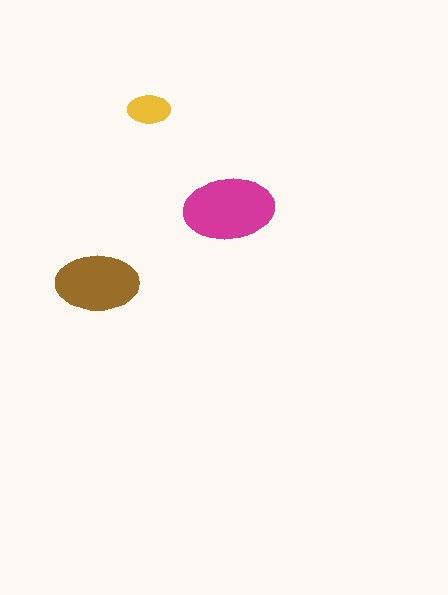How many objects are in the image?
There are 3 objects in the image.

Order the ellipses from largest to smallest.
the magenta one, the brown one, the yellow one.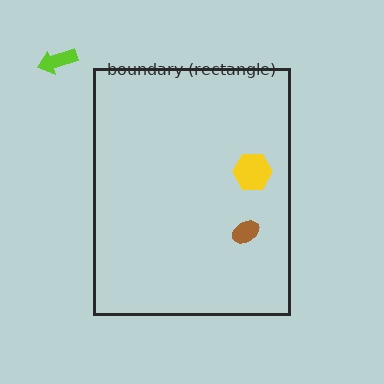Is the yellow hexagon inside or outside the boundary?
Inside.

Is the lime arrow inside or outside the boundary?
Outside.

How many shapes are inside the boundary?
2 inside, 1 outside.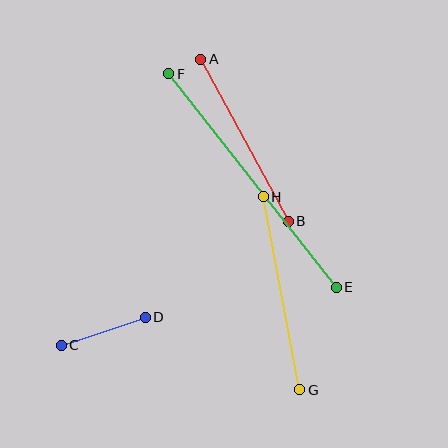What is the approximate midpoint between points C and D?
The midpoint is at approximately (103, 331) pixels.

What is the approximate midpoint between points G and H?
The midpoint is at approximately (282, 293) pixels.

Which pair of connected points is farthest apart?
Points E and F are farthest apart.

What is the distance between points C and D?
The distance is approximately 88 pixels.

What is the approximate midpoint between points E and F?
The midpoint is at approximately (252, 180) pixels.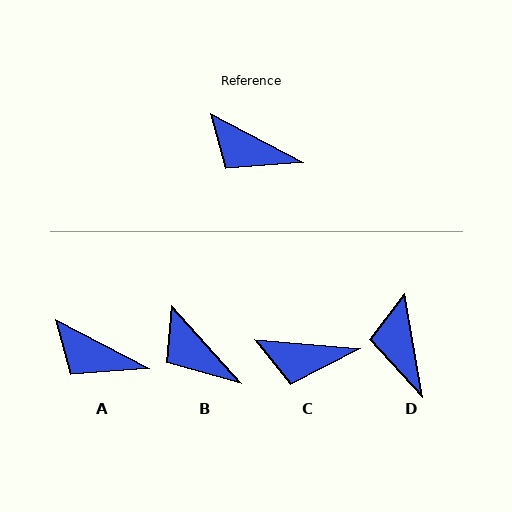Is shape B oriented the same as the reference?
No, it is off by about 20 degrees.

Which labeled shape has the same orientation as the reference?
A.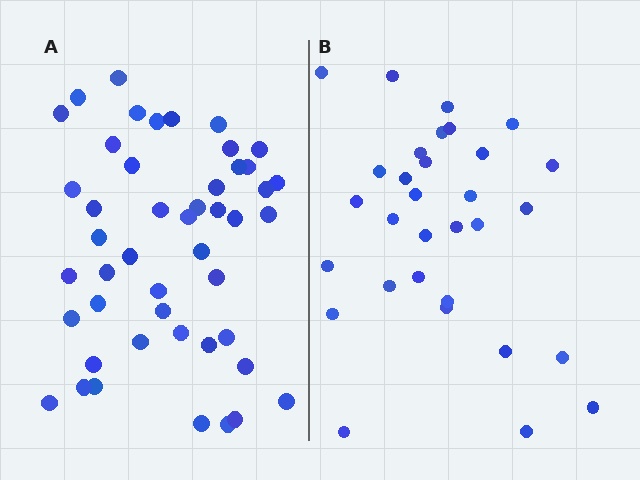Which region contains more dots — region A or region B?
Region A (the left region) has more dots.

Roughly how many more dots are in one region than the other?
Region A has approximately 15 more dots than region B.